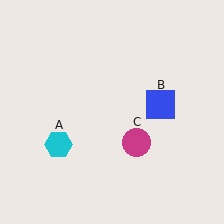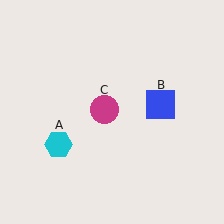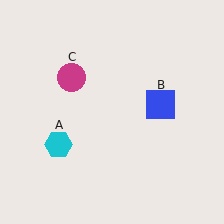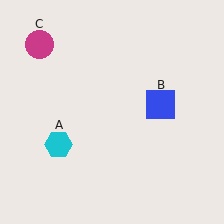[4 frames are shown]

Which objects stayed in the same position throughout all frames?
Cyan hexagon (object A) and blue square (object B) remained stationary.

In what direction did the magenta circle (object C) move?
The magenta circle (object C) moved up and to the left.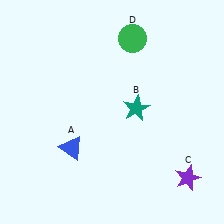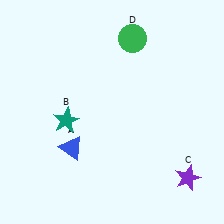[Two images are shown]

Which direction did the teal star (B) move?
The teal star (B) moved left.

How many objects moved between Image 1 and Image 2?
1 object moved between the two images.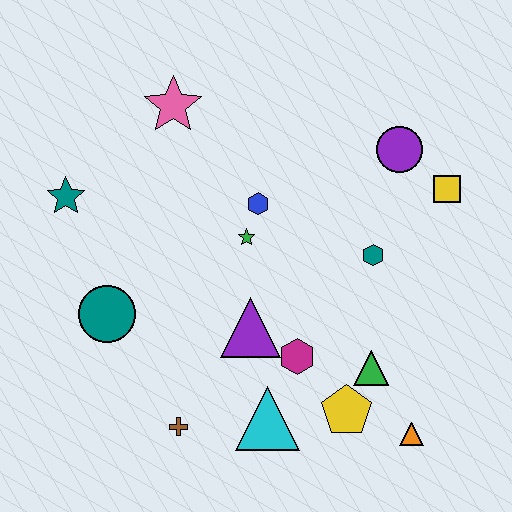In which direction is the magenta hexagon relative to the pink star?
The magenta hexagon is below the pink star.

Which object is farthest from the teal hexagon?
The teal star is farthest from the teal hexagon.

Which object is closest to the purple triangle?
The magenta hexagon is closest to the purple triangle.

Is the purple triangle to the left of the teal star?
No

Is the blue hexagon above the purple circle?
No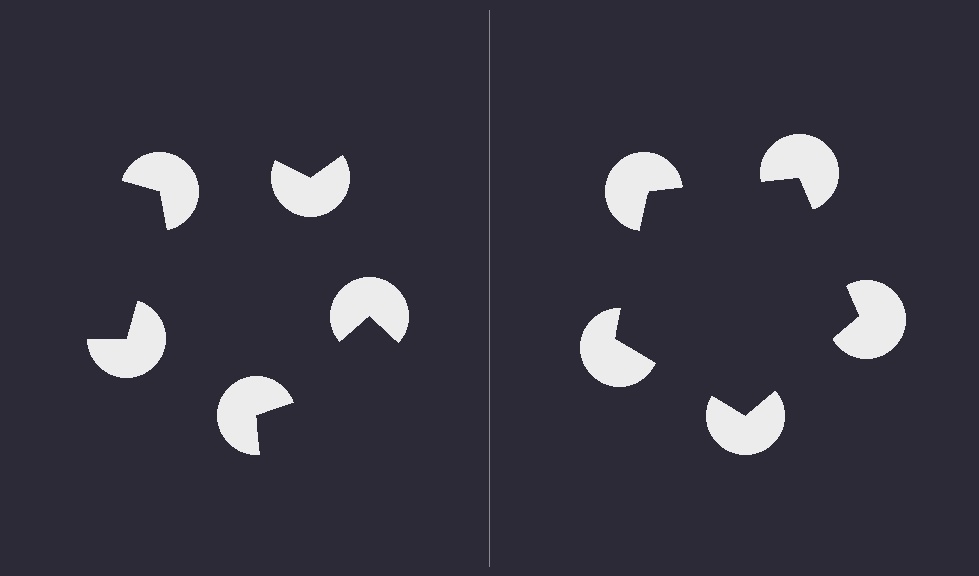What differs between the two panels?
The pac-man discs are positioned identically on both sides; only the wedge orientations differ. On the right they align to a pentagon; on the left they are misaligned.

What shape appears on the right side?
An illusory pentagon.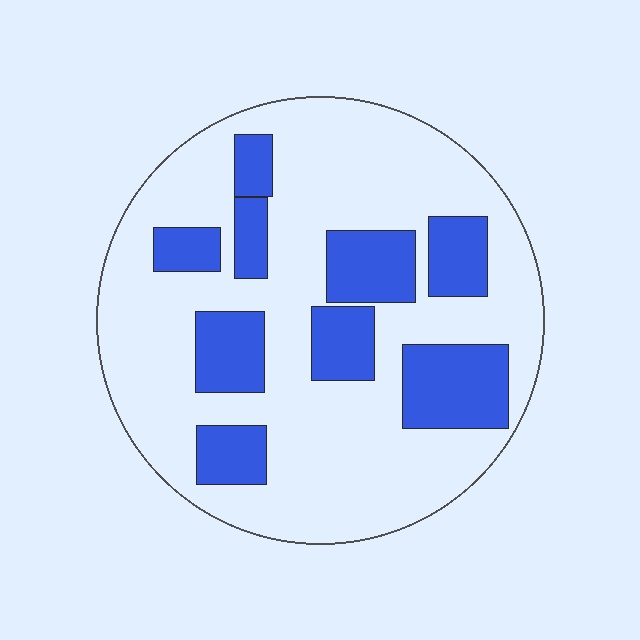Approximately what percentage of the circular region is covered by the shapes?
Approximately 30%.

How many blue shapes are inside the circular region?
9.